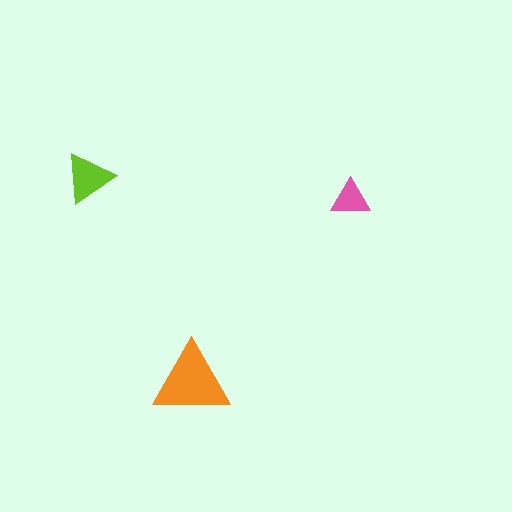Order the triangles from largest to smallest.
the orange one, the lime one, the pink one.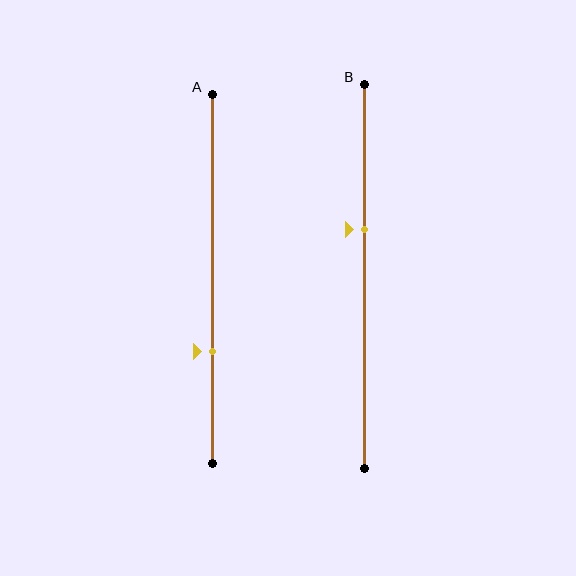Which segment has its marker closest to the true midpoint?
Segment B has its marker closest to the true midpoint.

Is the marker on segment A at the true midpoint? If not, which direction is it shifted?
No, the marker on segment A is shifted downward by about 20% of the segment length.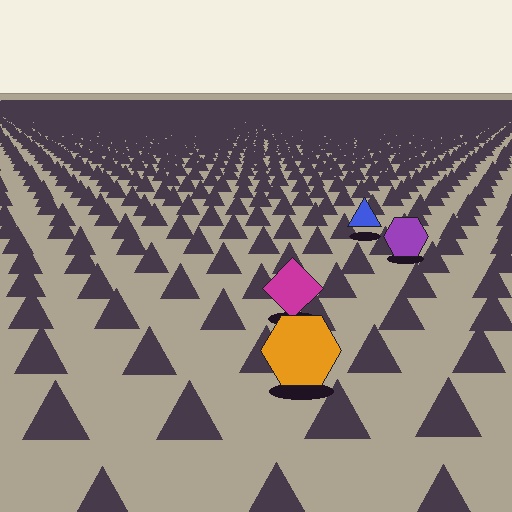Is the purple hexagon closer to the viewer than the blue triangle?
Yes. The purple hexagon is closer — you can tell from the texture gradient: the ground texture is coarser near it.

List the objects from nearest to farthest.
From nearest to farthest: the orange hexagon, the magenta diamond, the purple hexagon, the blue triangle.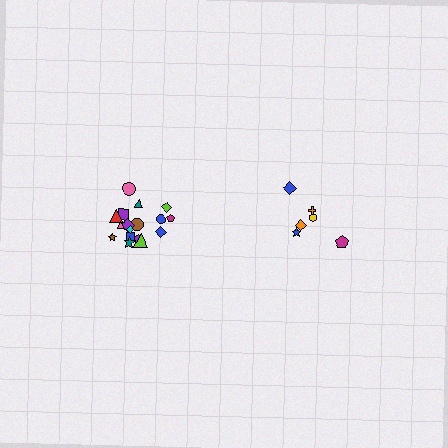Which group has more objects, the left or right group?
The left group.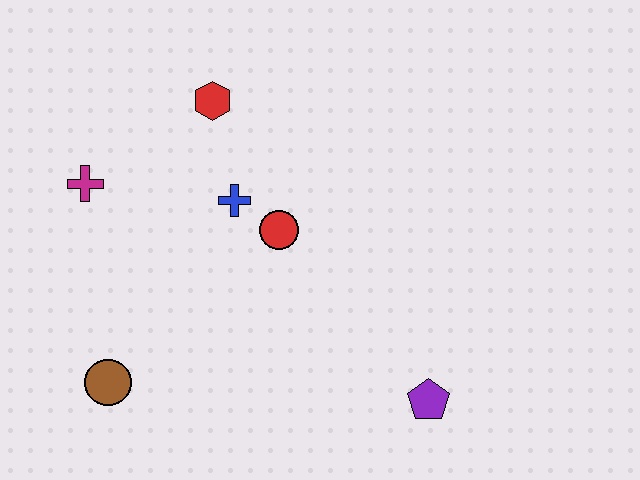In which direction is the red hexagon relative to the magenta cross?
The red hexagon is to the right of the magenta cross.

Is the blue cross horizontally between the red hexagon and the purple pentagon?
Yes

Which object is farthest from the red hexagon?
The purple pentagon is farthest from the red hexagon.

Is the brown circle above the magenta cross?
No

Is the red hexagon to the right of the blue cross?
No